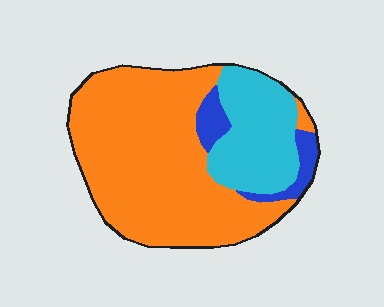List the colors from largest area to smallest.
From largest to smallest: orange, cyan, blue.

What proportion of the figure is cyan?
Cyan takes up about one quarter (1/4) of the figure.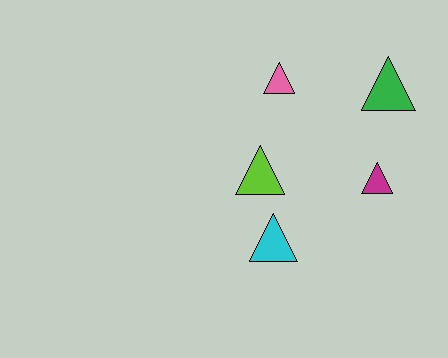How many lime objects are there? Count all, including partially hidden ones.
There is 1 lime object.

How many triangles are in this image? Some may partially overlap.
There are 5 triangles.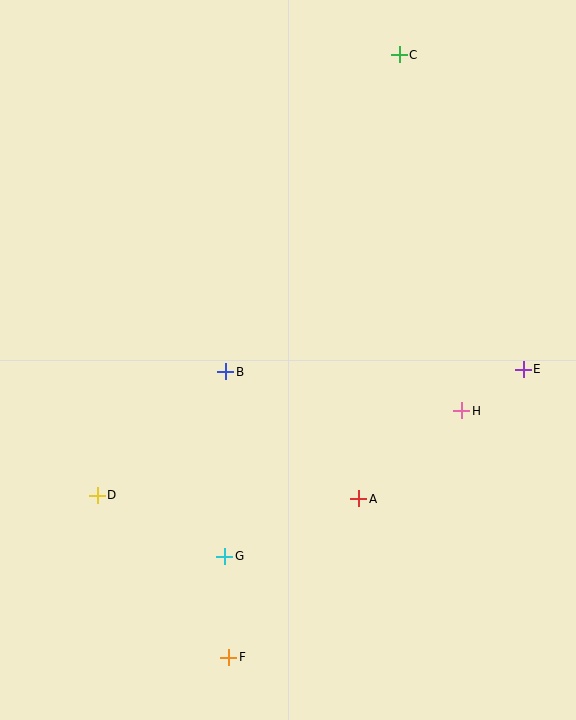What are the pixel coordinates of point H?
Point H is at (462, 411).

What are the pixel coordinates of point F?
Point F is at (229, 657).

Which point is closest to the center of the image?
Point B at (226, 372) is closest to the center.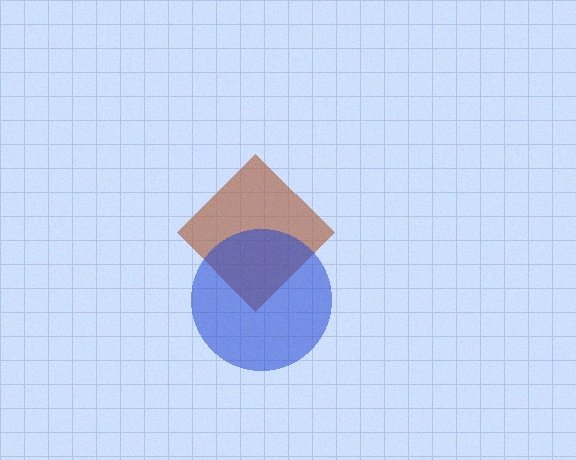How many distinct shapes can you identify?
There are 2 distinct shapes: a brown diamond, a blue circle.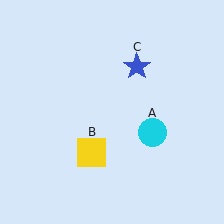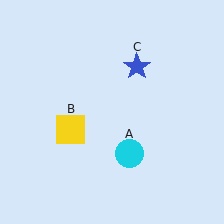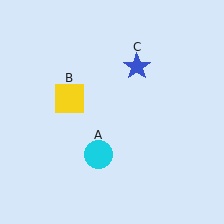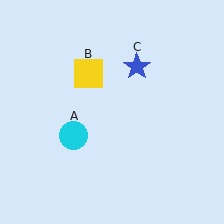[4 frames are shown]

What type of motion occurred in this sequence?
The cyan circle (object A), yellow square (object B) rotated clockwise around the center of the scene.